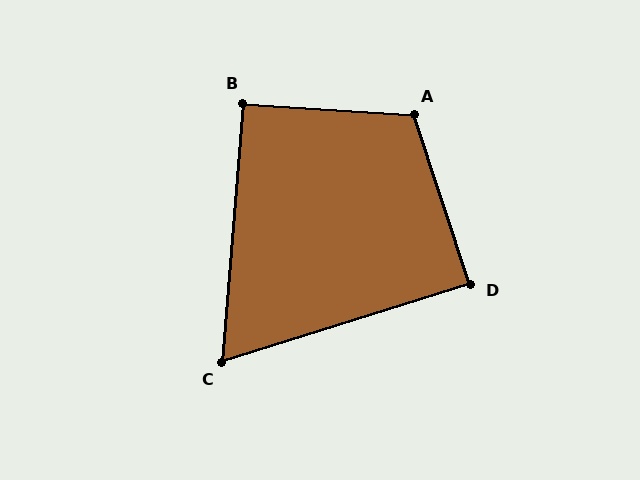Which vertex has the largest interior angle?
A, at approximately 112 degrees.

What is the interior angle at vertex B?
Approximately 91 degrees (approximately right).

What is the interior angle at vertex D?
Approximately 89 degrees (approximately right).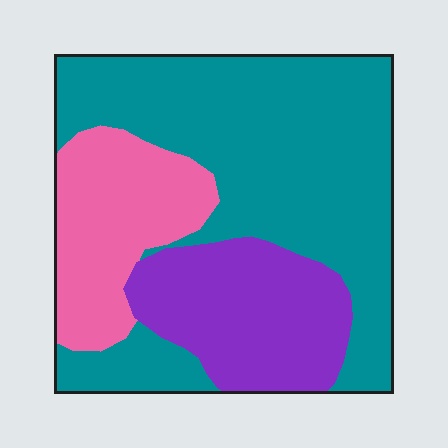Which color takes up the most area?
Teal, at roughly 55%.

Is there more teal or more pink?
Teal.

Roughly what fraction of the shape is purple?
Purple takes up less than a quarter of the shape.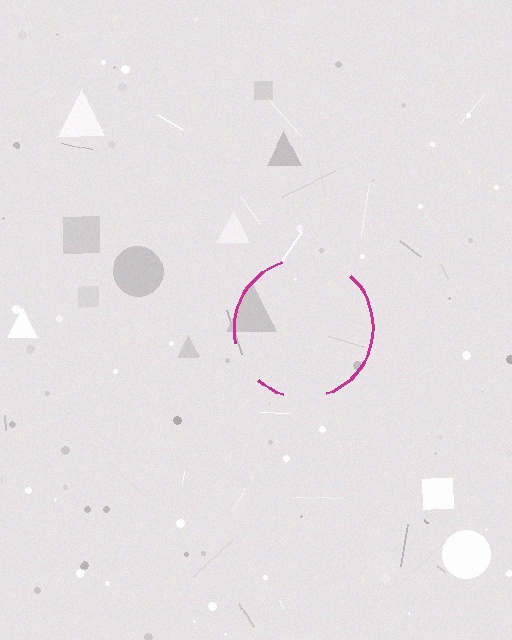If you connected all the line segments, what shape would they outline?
They would outline a circle.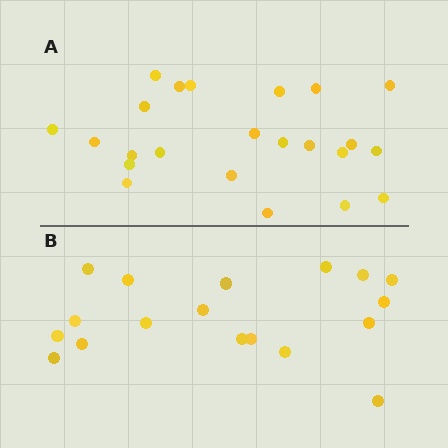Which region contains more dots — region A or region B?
Region A (the top region) has more dots.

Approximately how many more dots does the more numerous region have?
Region A has about 5 more dots than region B.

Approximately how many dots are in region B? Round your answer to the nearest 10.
About 20 dots. (The exact count is 18, which rounds to 20.)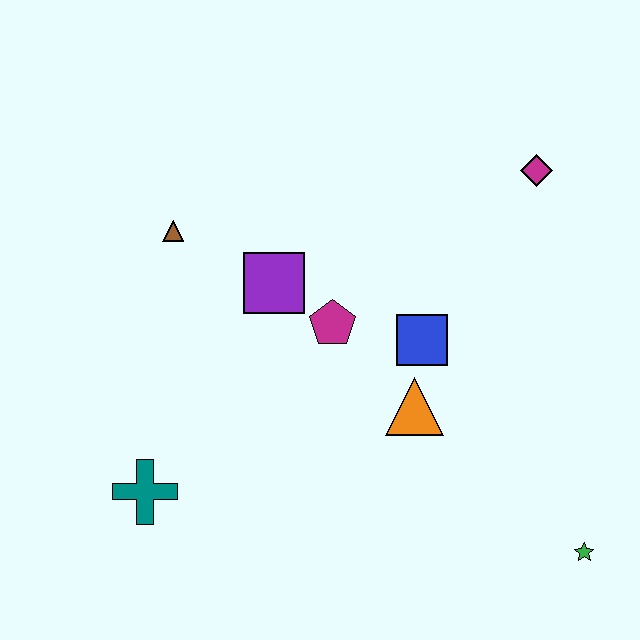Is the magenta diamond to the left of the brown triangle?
No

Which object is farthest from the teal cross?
The magenta diamond is farthest from the teal cross.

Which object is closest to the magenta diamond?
The blue square is closest to the magenta diamond.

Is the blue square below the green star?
No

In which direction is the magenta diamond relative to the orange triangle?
The magenta diamond is above the orange triangle.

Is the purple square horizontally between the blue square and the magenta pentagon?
No